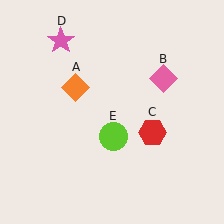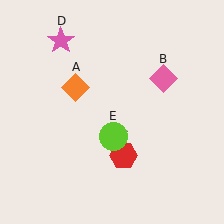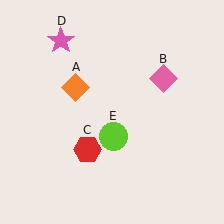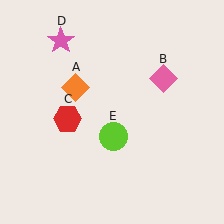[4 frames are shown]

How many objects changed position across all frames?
1 object changed position: red hexagon (object C).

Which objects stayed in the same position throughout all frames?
Orange diamond (object A) and pink diamond (object B) and pink star (object D) and lime circle (object E) remained stationary.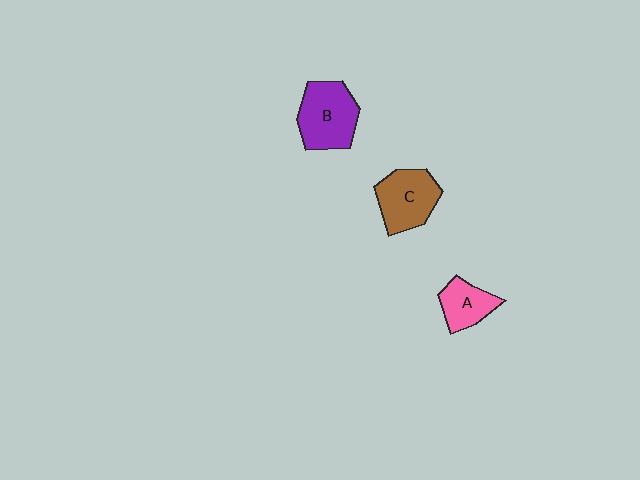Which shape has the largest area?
Shape B (purple).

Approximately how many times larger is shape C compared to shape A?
Approximately 1.5 times.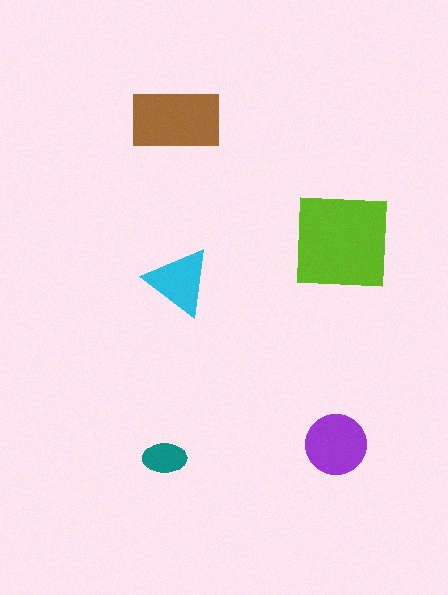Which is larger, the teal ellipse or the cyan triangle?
The cyan triangle.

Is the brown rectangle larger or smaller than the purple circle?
Larger.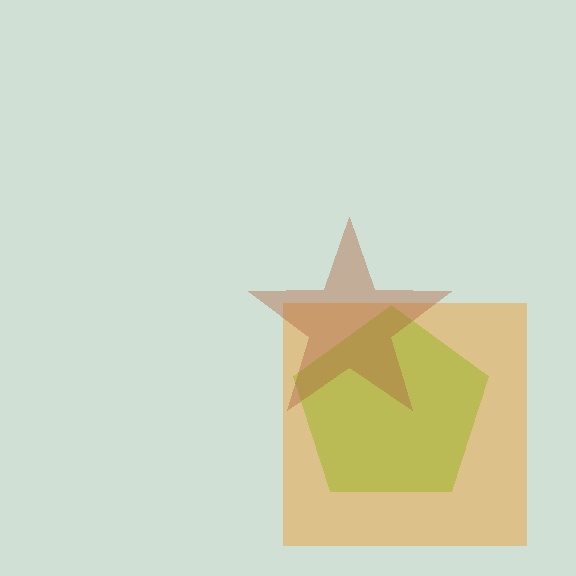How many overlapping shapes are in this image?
There are 3 overlapping shapes in the image.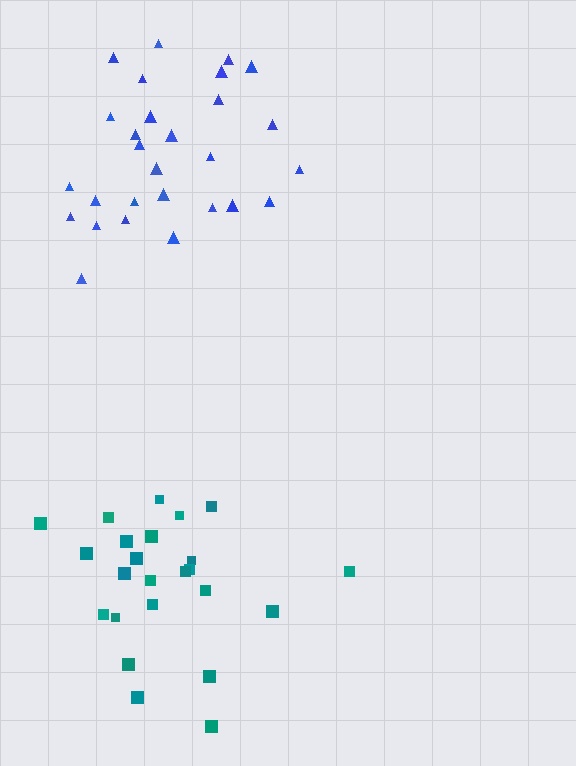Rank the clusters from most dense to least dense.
blue, teal.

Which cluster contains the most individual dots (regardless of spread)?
Blue (28).